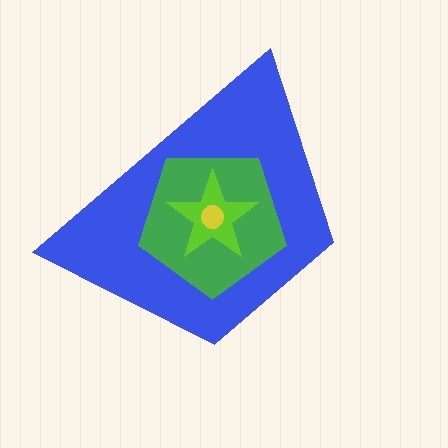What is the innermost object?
The yellow circle.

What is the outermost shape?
The blue trapezoid.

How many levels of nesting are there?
4.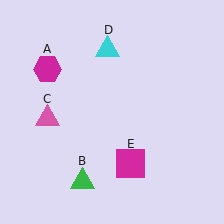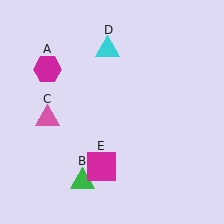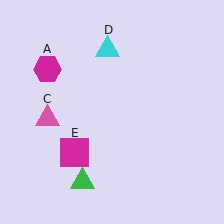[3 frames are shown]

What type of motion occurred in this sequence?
The magenta square (object E) rotated clockwise around the center of the scene.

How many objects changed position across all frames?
1 object changed position: magenta square (object E).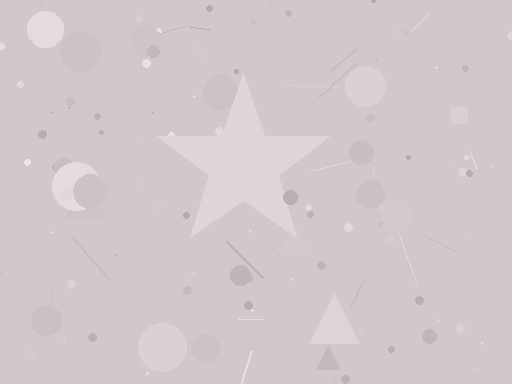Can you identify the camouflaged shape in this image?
The camouflaged shape is a star.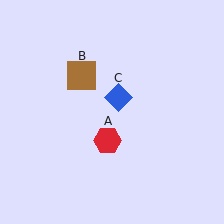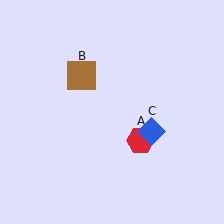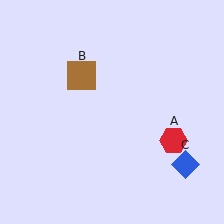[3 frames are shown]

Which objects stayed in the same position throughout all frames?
Brown square (object B) remained stationary.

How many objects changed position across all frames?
2 objects changed position: red hexagon (object A), blue diamond (object C).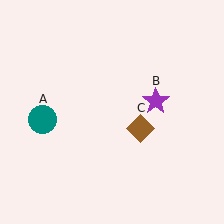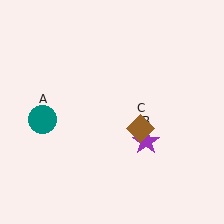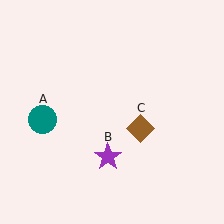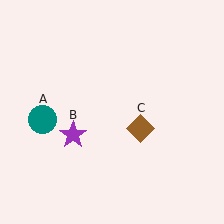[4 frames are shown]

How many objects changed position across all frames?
1 object changed position: purple star (object B).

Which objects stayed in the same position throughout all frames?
Teal circle (object A) and brown diamond (object C) remained stationary.